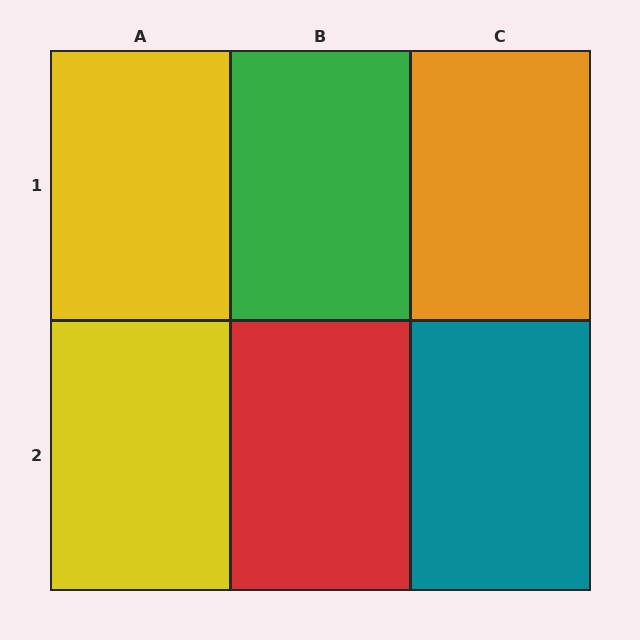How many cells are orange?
1 cell is orange.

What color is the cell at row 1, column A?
Yellow.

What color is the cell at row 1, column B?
Green.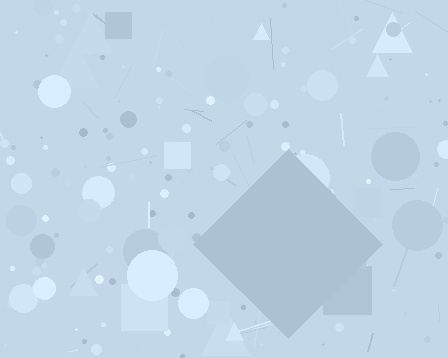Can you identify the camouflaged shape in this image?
The camouflaged shape is a diamond.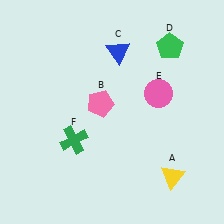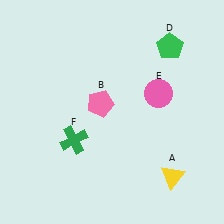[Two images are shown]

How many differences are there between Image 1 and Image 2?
There is 1 difference between the two images.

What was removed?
The blue triangle (C) was removed in Image 2.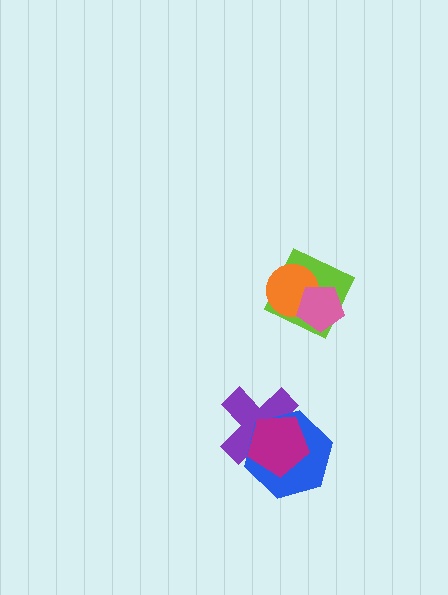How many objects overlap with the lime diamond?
2 objects overlap with the lime diamond.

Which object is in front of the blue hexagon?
The magenta pentagon is in front of the blue hexagon.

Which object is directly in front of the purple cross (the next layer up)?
The blue hexagon is directly in front of the purple cross.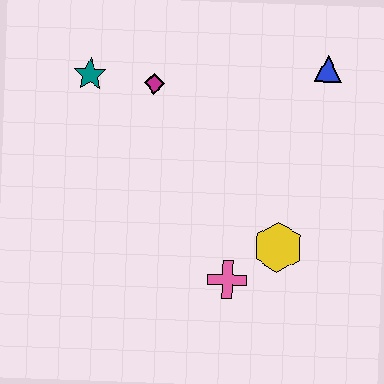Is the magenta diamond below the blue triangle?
Yes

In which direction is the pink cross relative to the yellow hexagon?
The pink cross is to the left of the yellow hexagon.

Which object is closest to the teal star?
The magenta diamond is closest to the teal star.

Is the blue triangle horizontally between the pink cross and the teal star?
No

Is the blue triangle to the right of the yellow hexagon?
Yes